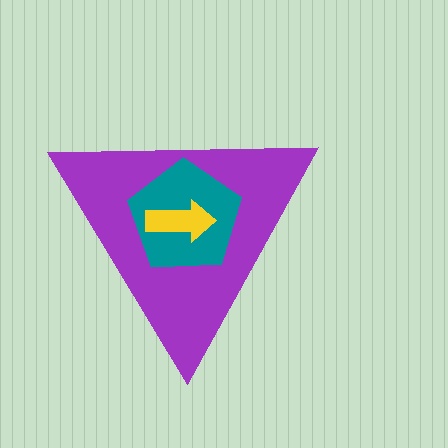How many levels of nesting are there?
3.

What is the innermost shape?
The yellow arrow.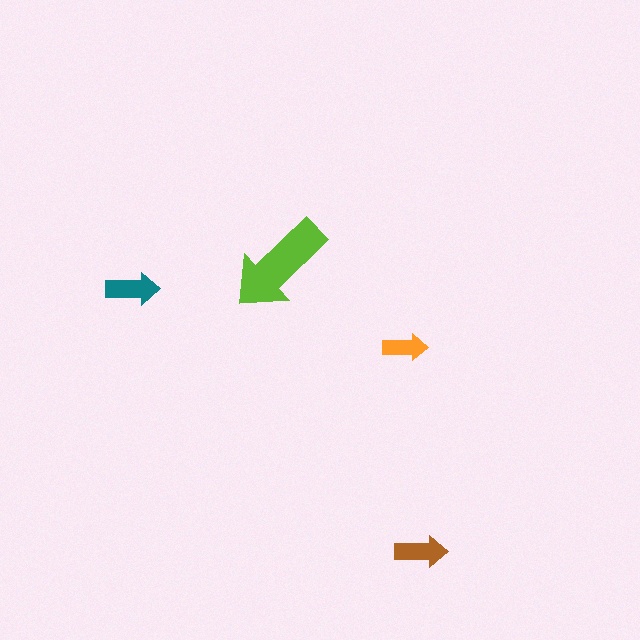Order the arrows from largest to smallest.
the lime one, the teal one, the brown one, the orange one.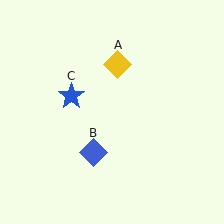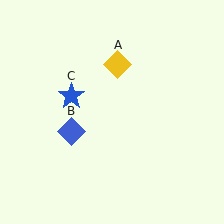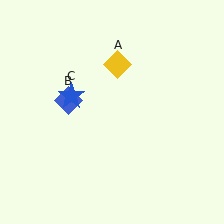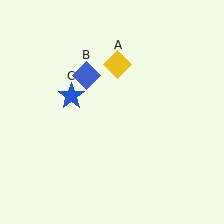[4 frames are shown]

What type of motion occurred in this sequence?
The blue diamond (object B) rotated clockwise around the center of the scene.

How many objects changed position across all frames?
1 object changed position: blue diamond (object B).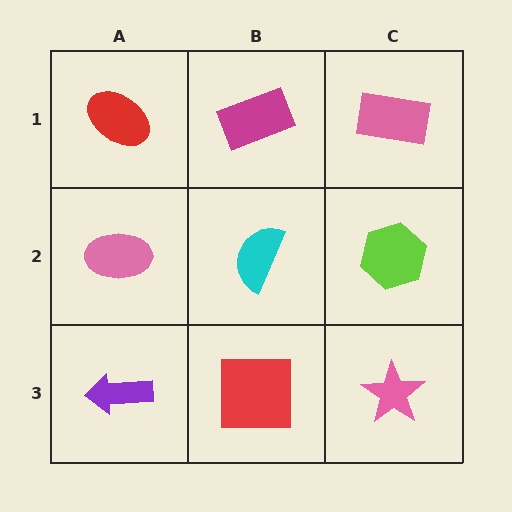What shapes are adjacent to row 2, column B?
A magenta rectangle (row 1, column B), a red square (row 3, column B), a pink ellipse (row 2, column A), a lime hexagon (row 2, column C).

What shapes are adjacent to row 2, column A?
A red ellipse (row 1, column A), a purple arrow (row 3, column A), a cyan semicircle (row 2, column B).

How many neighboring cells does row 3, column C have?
2.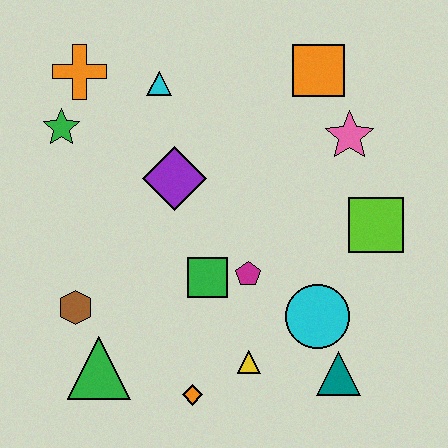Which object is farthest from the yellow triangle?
The orange cross is farthest from the yellow triangle.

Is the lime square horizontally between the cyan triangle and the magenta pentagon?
No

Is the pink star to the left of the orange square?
No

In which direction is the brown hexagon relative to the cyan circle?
The brown hexagon is to the left of the cyan circle.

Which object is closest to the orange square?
The pink star is closest to the orange square.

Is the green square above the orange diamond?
Yes